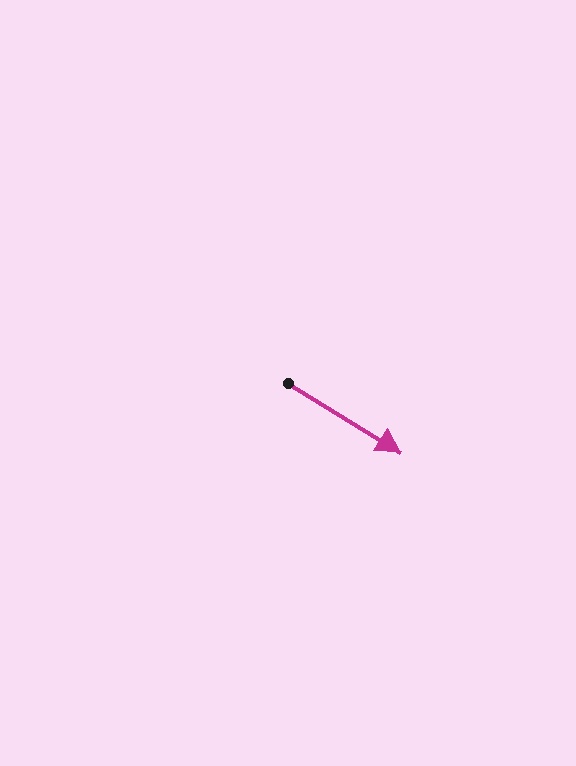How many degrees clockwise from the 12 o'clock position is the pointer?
Approximately 121 degrees.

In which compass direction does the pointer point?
Southeast.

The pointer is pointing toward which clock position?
Roughly 4 o'clock.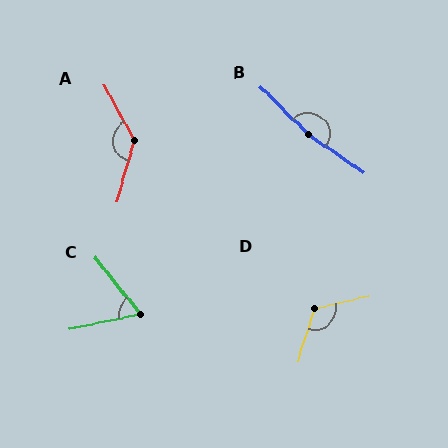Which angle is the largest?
B, at approximately 170 degrees.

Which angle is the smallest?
C, at approximately 63 degrees.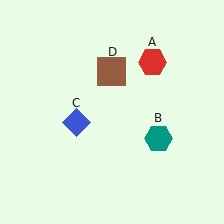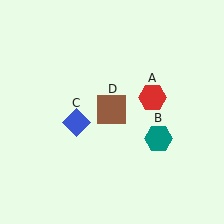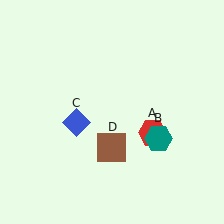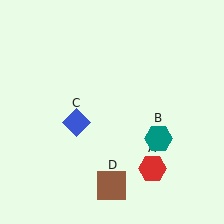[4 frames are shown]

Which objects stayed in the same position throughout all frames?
Teal hexagon (object B) and blue diamond (object C) remained stationary.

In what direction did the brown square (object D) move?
The brown square (object D) moved down.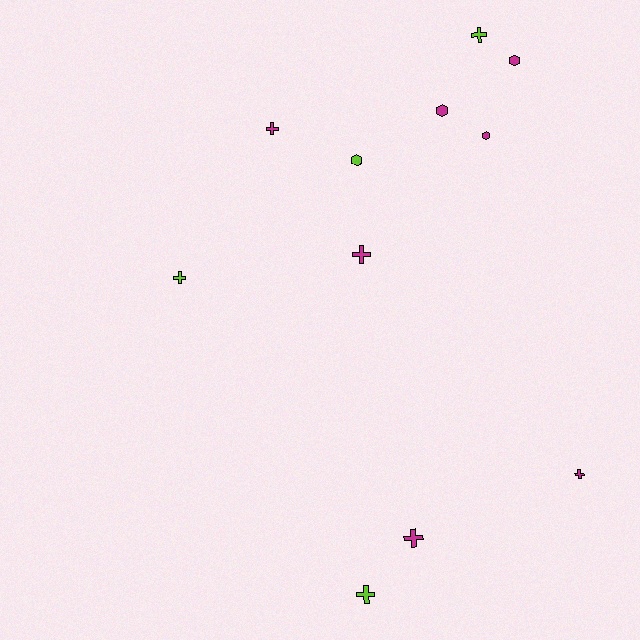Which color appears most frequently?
Magenta, with 7 objects.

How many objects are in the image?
There are 11 objects.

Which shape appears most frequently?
Cross, with 7 objects.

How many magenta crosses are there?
There are 4 magenta crosses.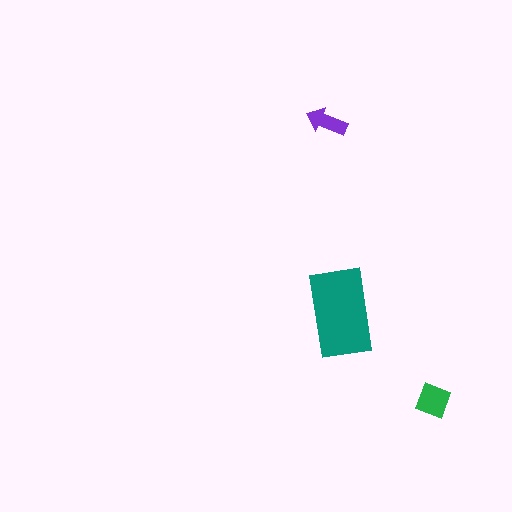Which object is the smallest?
The purple arrow.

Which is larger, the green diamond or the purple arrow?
The green diamond.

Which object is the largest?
The teal rectangle.